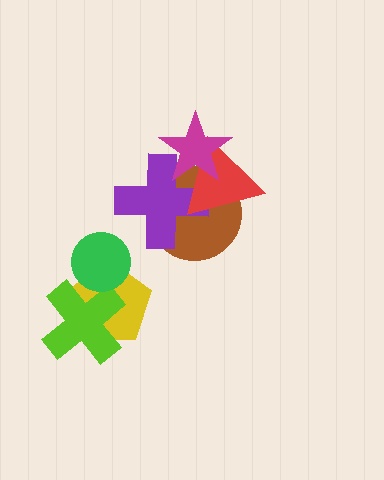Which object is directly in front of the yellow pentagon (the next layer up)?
The lime cross is directly in front of the yellow pentagon.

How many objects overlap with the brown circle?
3 objects overlap with the brown circle.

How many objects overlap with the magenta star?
3 objects overlap with the magenta star.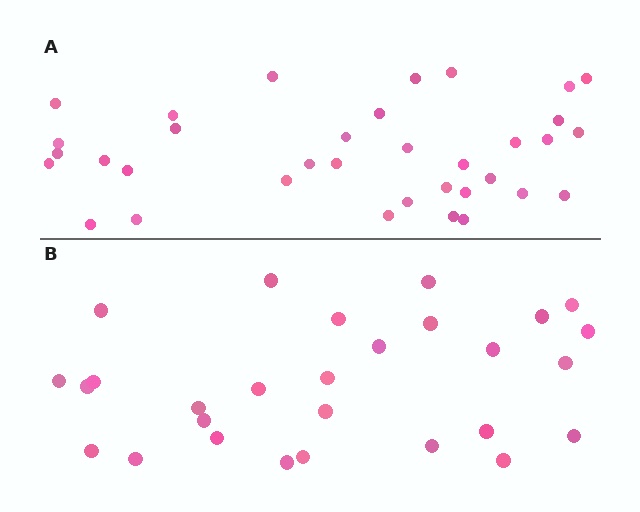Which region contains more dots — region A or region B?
Region A (the top region) has more dots.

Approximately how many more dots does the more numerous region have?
Region A has roughly 8 or so more dots than region B.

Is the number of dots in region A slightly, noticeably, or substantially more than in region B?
Region A has noticeably more, but not dramatically so. The ratio is roughly 1.2 to 1.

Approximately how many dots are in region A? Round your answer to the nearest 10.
About 40 dots. (The exact count is 35, which rounds to 40.)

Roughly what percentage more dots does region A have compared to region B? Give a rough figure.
About 25% more.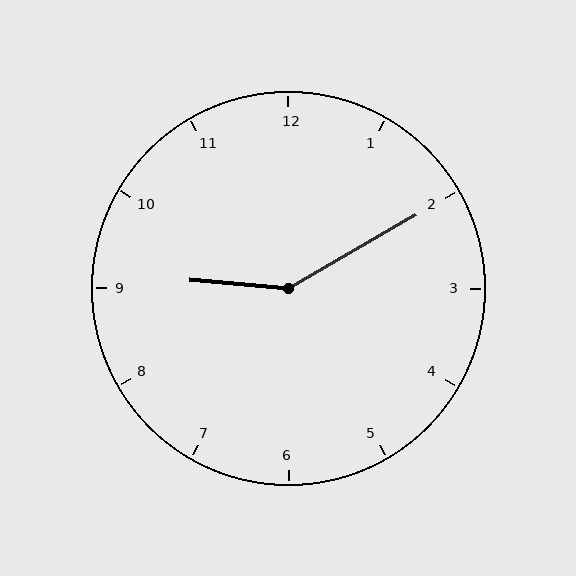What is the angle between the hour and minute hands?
Approximately 145 degrees.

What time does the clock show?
9:10.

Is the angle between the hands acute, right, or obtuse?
It is obtuse.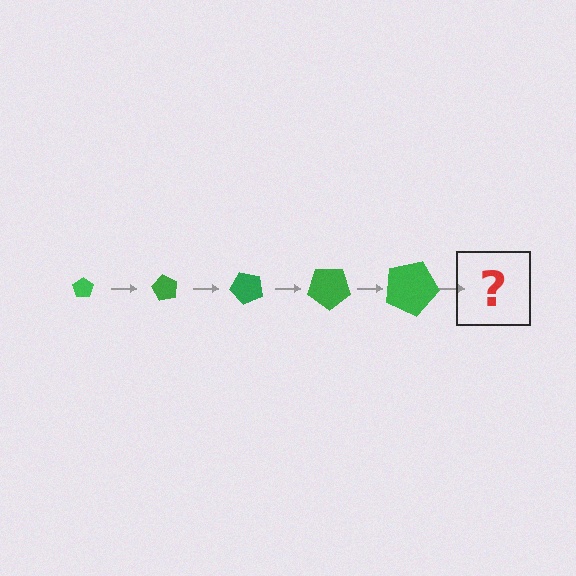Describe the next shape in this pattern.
It should be a pentagon, larger than the previous one and rotated 300 degrees from the start.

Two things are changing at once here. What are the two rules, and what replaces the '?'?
The two rules are that the pentagon grows larger each step and it rotates 60 degrees each step. The '?' should be a pentagon, larger than the previous one and rotated 300 degrees from the start.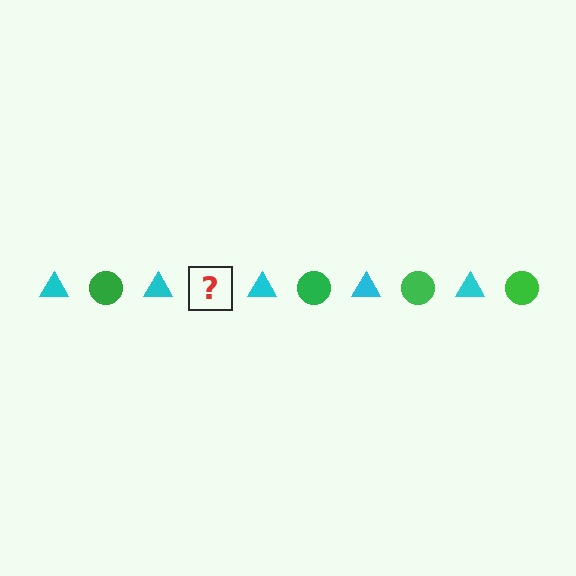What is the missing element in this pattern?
The missing element is a green circle.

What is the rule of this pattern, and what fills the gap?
The rule is that the pattern alternates between cyan triangle and green circle. The gap should be filled with a green circle.